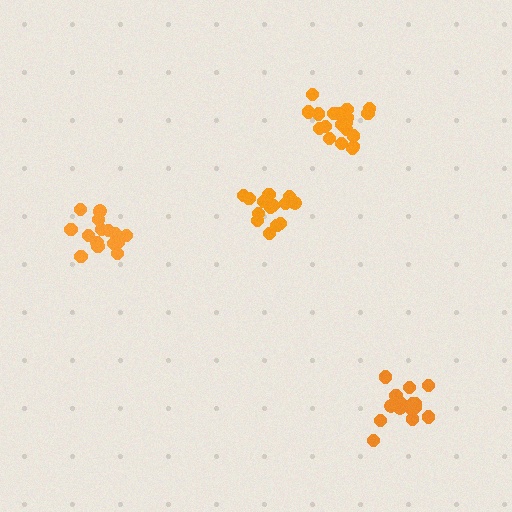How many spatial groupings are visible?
There are 4 spatial groupings.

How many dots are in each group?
Group 1: 16 dots, Group 2: 20 dots, Group 3: 16 dots, Group 4: 16 dots (68 total).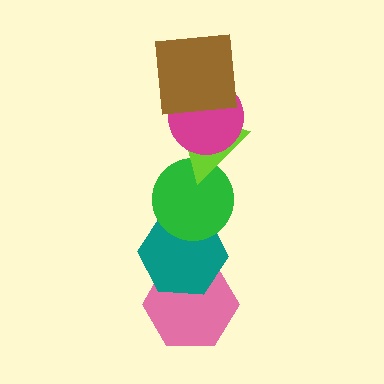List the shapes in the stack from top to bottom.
From top to bottom: the brown square, the magenta circle, the lime triangle, the green circle, the teal hexagon, the pink hexagon.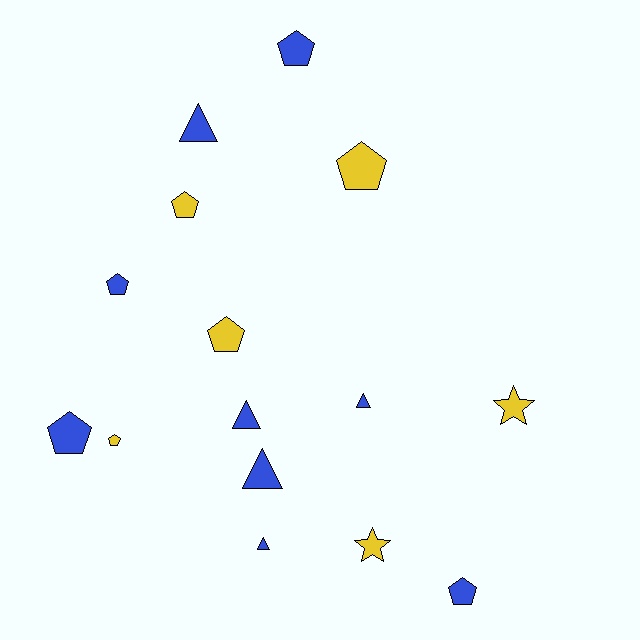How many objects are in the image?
There are 15 objects.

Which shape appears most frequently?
Pentagon, with 8 objects.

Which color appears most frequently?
Blue, with 9 objects.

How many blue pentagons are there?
There are 4 blue pentagons.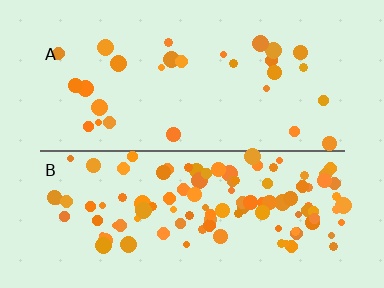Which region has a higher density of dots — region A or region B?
B (the bottom).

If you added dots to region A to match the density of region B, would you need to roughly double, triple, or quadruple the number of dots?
Approximately quadruple.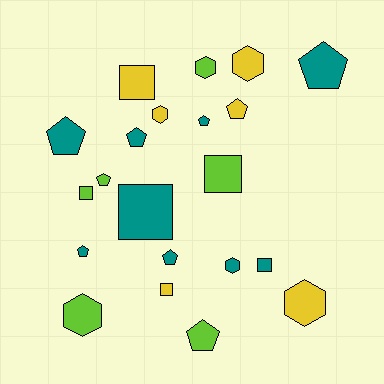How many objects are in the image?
There are 21 objects.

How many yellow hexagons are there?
There are 3 yellow hexagons.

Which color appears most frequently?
Teal, with 9 objects.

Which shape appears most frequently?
Pentagon, with 9 objects.